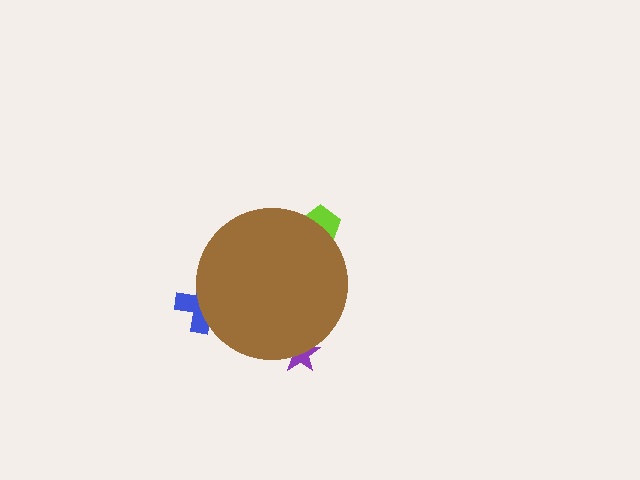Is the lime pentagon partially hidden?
Yes, the lime pentagon is partially hidden behind the brown circle.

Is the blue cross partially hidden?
Yes, the blue cross is partially hidden behind the brown circle.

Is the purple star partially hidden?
Yes, the purple star is partially hidden behind the brown circle.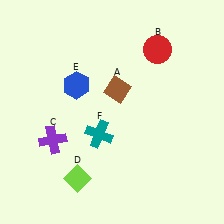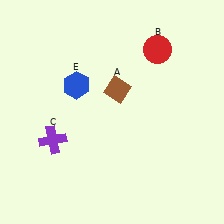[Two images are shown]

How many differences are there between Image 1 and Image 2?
There are 2 differences between the two images.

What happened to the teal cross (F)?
The teal cross (F) was removed in Image 2. It was in the bottom-left area of Image 1.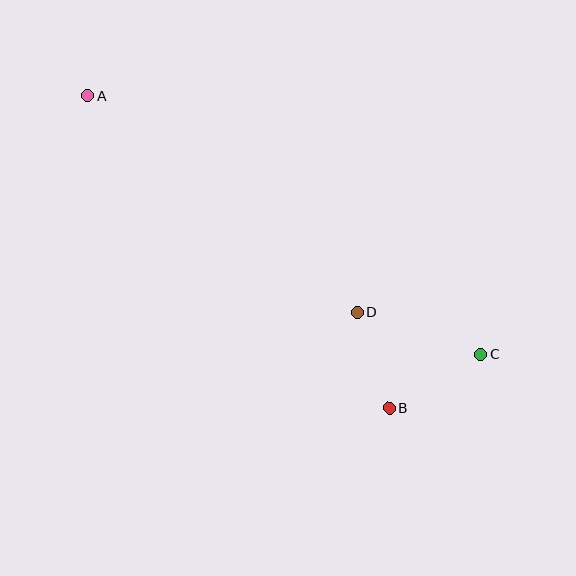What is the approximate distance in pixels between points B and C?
The distance between B and C is approximately 105 pixels.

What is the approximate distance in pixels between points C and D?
The distance between C and D is approximately 130 pixels.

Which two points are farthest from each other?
Points A and C are farthest from each other.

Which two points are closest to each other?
Points B and D are closest to each other.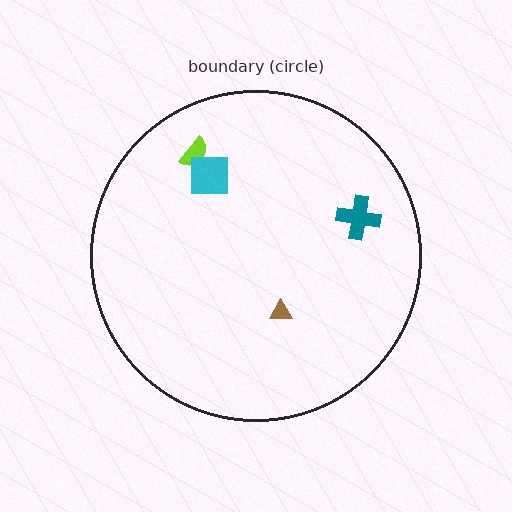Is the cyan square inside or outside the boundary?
Inside.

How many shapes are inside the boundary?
4 inside, 0 outside.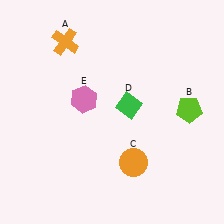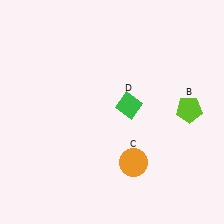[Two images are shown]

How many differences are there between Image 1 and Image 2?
There are 2 differences between the two images.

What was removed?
The orange cross (A), the pink hexagon (E) were removed in Image 2.